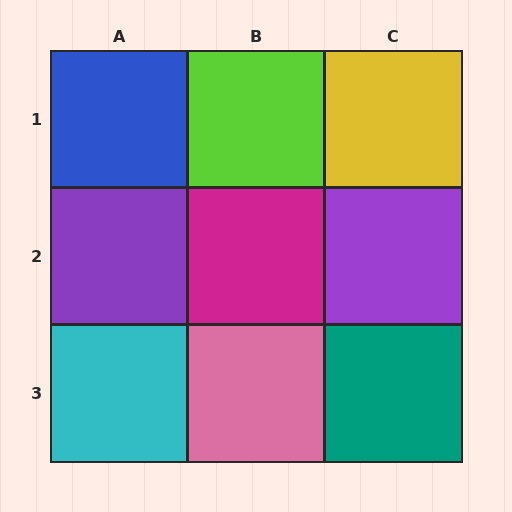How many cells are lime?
1 cell is lime.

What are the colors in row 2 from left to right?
Purple, magenta, purple.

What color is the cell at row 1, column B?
Lime.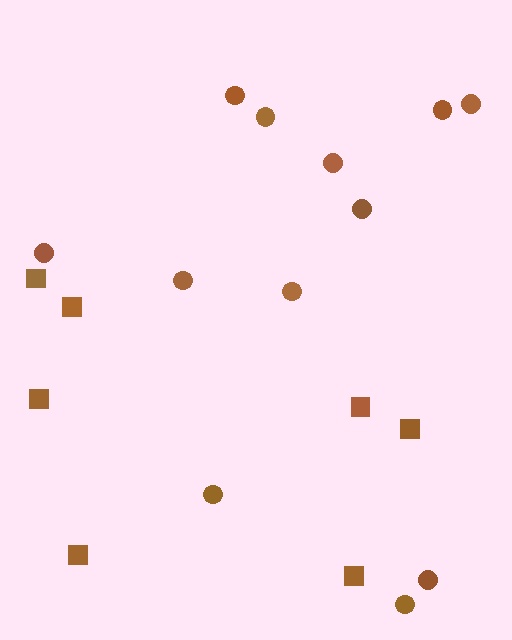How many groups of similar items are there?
There are 2 groups: one group of squares (7) and one group of circles (12).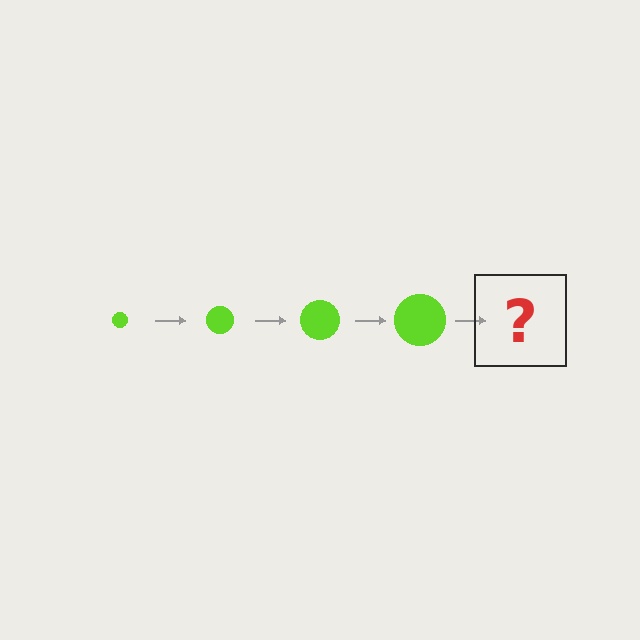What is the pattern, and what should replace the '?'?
The pattern is that the circle gets progressively larger each step. The '?' should be a lime circle, larger than the previous one.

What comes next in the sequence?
The next element should be a lime circle, larger than the previous one.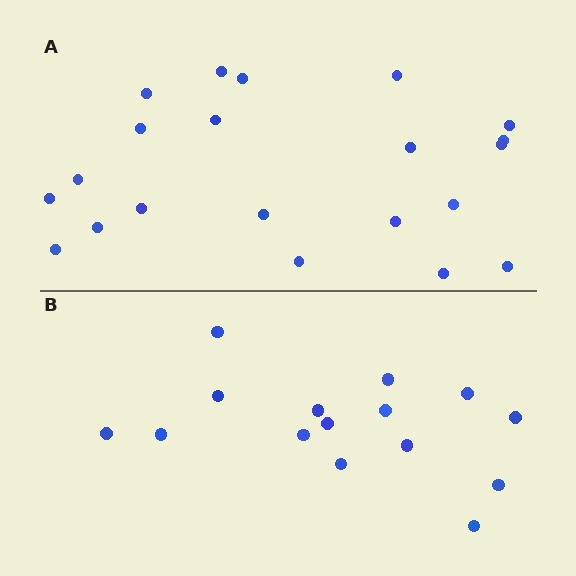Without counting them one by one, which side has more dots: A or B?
Region A (the top region) has more dots.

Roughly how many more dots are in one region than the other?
Region A has about 6 more dots than region B.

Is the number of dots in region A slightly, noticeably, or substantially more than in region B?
Region A has noticeably more, but not dramatically so. The ratio is roughly 1.4 to 1.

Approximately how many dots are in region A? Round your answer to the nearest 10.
About 20 dots. (The exact count is 21, which rounds to 20.)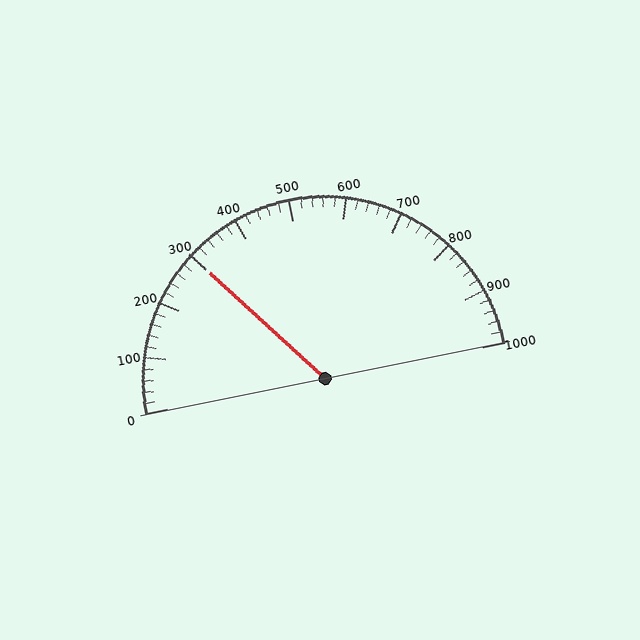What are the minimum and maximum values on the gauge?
The gauge ranges from 0 to 1000.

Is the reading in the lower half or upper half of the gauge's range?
The reading is in the lower half of the range (0 to 1000).